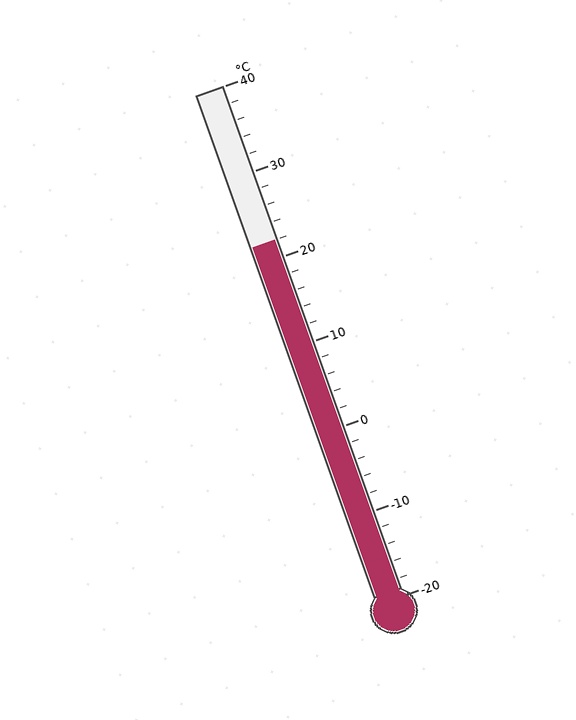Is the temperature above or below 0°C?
The temperature is above 0°C.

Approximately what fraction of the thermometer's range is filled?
The thermometer is filled to approximately 70% of its range.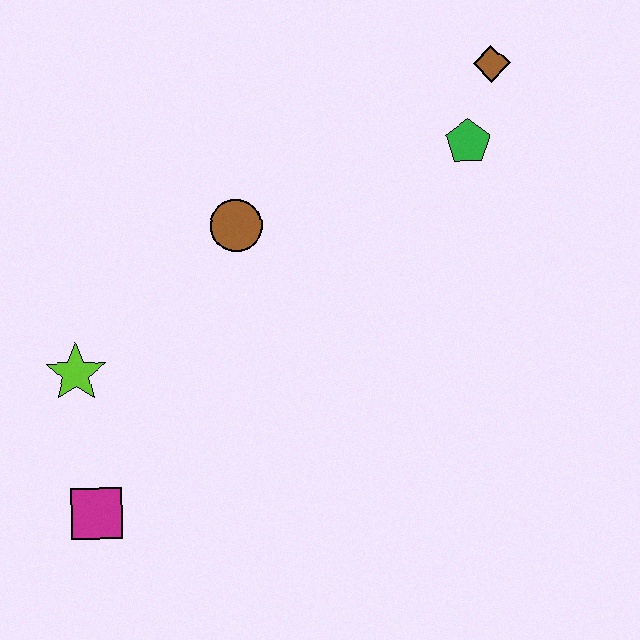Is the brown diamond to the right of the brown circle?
Yes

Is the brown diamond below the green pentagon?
No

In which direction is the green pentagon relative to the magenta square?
The green pentagon is to the right of the magenta square.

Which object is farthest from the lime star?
The brown diamond is farthest from the lime star.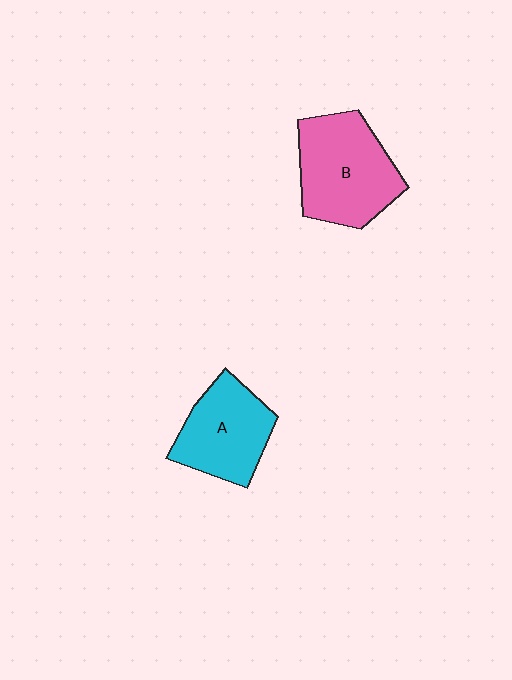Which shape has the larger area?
Shape B (pink).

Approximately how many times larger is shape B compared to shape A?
Approximately 1.2 times.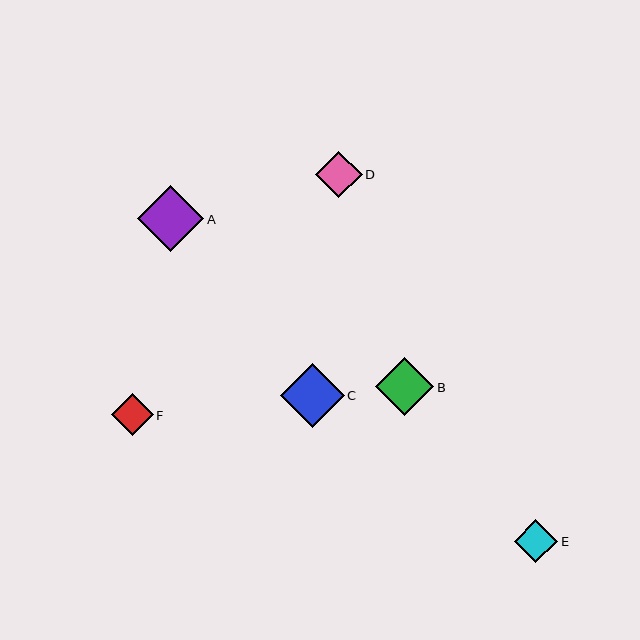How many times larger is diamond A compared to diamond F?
Diamond A is approximately 1.6 times the size of diamond F.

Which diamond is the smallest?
Diamond F is the smallest with a size of approximately 42 pixels.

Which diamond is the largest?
Diamond A is the largest with a size of approximately 66 pixels.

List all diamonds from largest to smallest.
From largest to smallest: A, C, B, D, E, F.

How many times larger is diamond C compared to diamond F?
Diamond C is approximately 1.5 times the size of diamond F.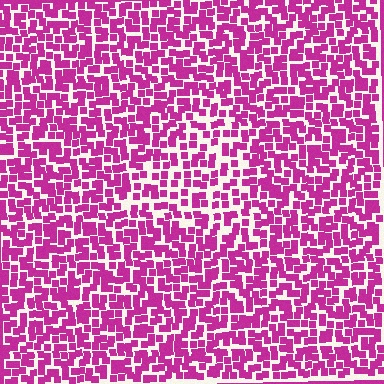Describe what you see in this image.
The image contains small magenta elements arranged at two different densities. A triangle-shaped region is visible where the elements are less densely packed than the surrounding area.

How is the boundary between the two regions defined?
The boundary is defined by a change in element density (approximately 1.5x ratio). All elements are the same color, size, and shape.